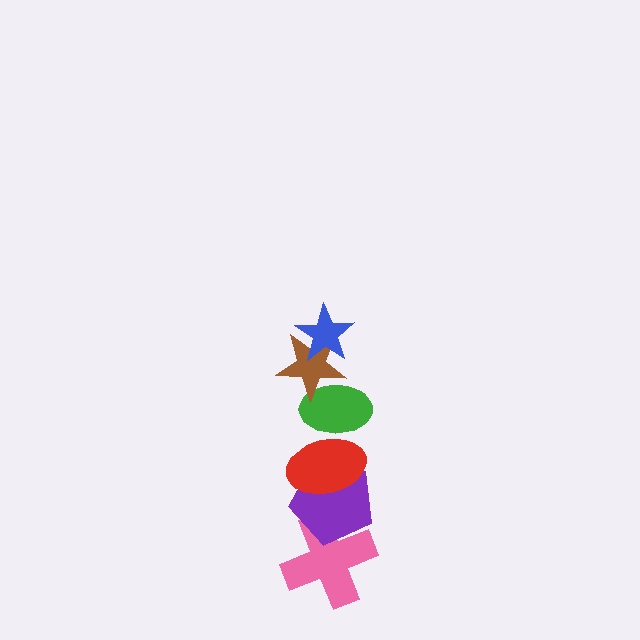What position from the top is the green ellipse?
The green ellipse is 3rd from the top.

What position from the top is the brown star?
The brown star is 2nd from the top.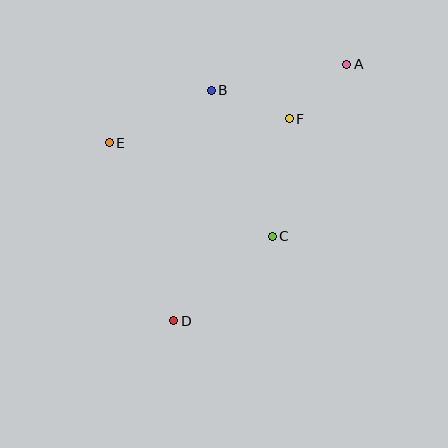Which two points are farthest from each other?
Points A and D are farthest from each other.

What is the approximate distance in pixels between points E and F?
The distance between E and F is approximately 182 pixels.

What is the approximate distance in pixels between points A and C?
The distance between A and C is approximately 187 pixels.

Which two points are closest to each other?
Points A and F are closest to each other.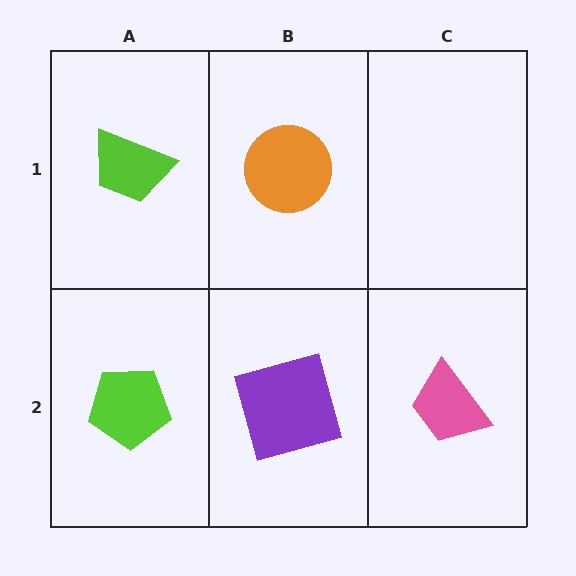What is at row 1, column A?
A lime trapezoid.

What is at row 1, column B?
An orange circle.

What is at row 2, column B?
A purple square.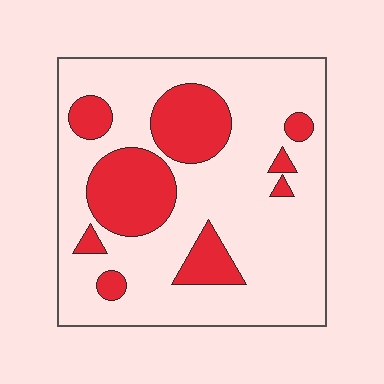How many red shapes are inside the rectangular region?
9.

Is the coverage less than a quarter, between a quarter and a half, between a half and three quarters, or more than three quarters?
Between a quarter and a half.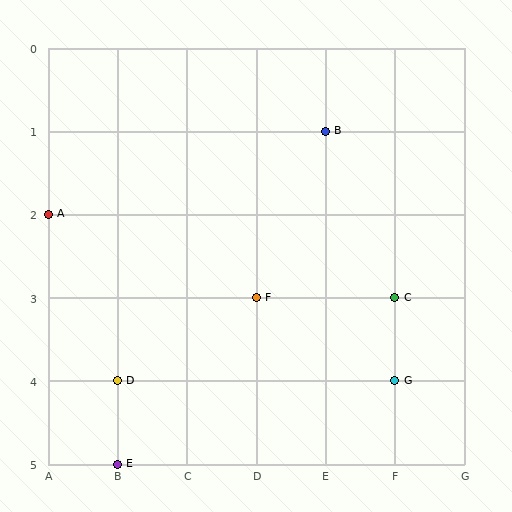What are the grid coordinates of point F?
Point F is at grid coordinates (D, 3).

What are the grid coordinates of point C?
Point C is at grid coordinates (F, 3).